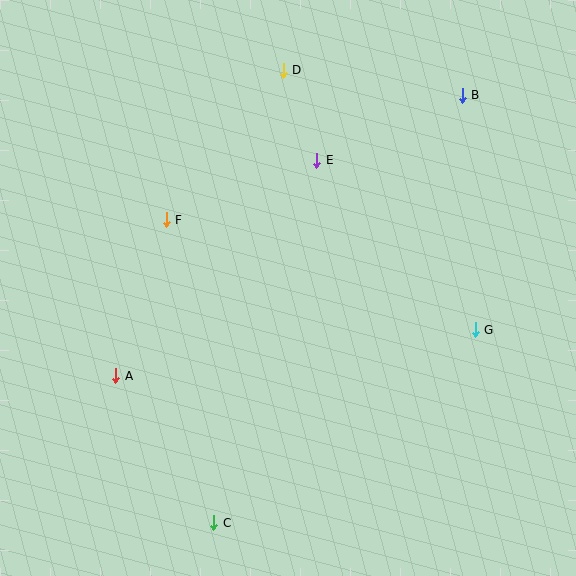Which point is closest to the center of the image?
Point E at (317, 160) is closest to the center.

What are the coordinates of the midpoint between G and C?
The midpoint between G and C is at (344, 426).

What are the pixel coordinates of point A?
Point A is at (116, 376).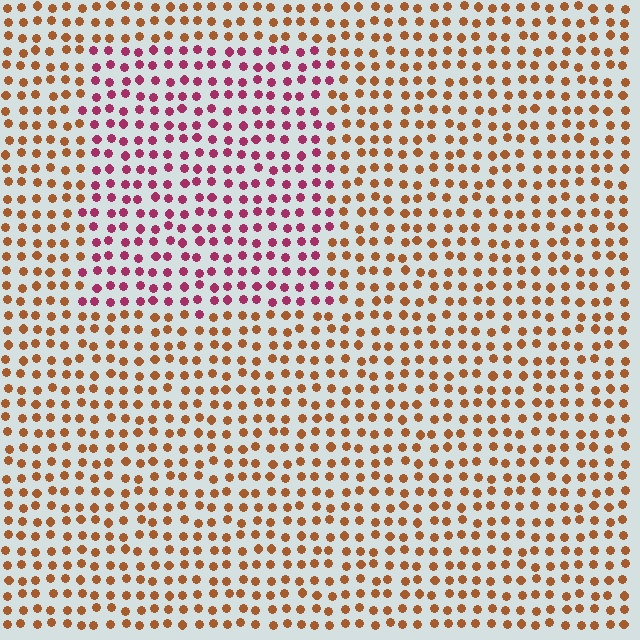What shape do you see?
I see a rectangle.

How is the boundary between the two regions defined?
The boundary is defined purely by a slight shift in hue (about 51 degrees). Spacing, size, and orientation are identical on both sides.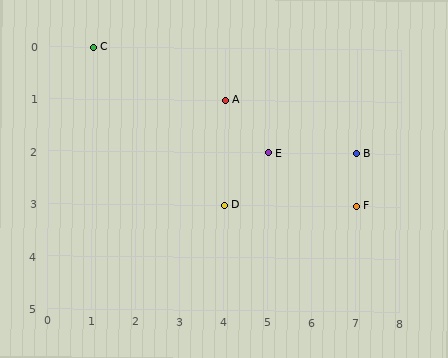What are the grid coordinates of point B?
Point B is at grid coordinates (7, 2).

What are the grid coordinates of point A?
Point A is at grid coordinates (4, 1).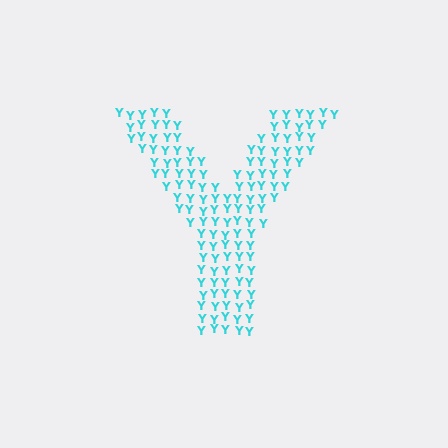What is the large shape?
The large shape is the letter Y.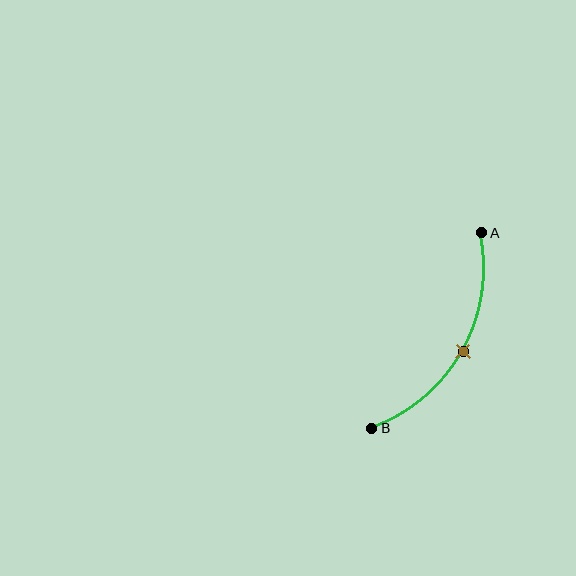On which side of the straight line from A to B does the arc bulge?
The arc bulges to the right of the straight line connecting A and B.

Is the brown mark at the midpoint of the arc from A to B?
Yes. The brown mark lies on the arc at equal arc-length from both A and B — it is the arc midpoint.